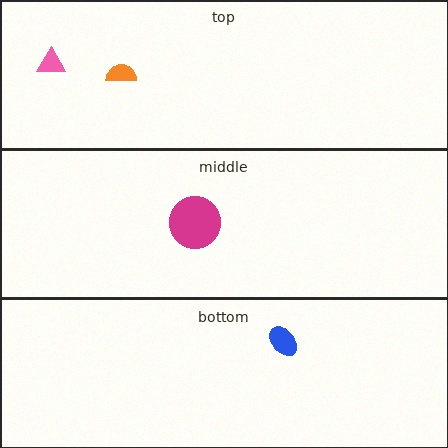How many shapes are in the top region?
2.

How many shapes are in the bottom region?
1.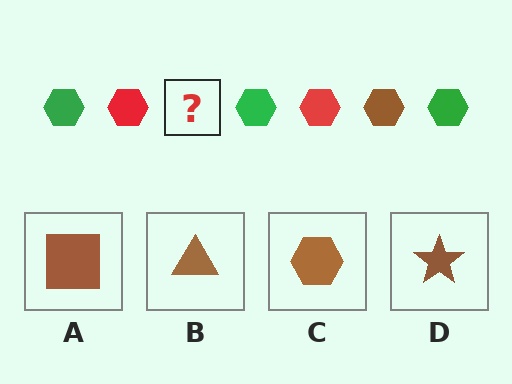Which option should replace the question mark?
Option C.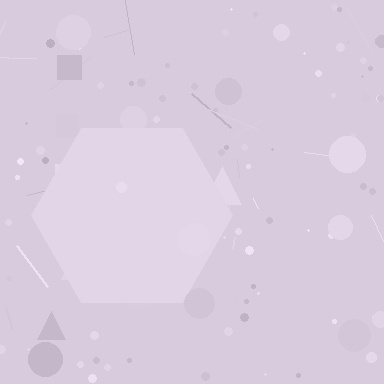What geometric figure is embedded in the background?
A hexagon is embedded in the background.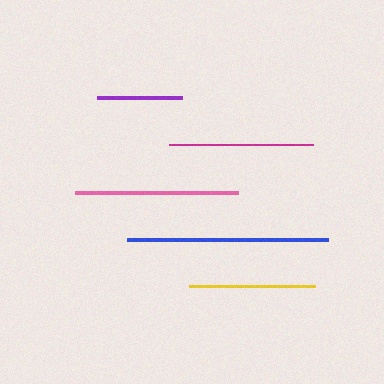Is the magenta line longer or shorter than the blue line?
The blue line is longer than the magenta line.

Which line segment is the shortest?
The purple line is the shortest at approximately 85 pixels.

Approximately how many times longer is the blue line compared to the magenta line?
The blue line is approximately 1.4 times the length of the magenta line.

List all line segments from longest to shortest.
From longest to shortest: blue, pink, magenta, yellow, purple.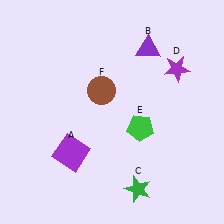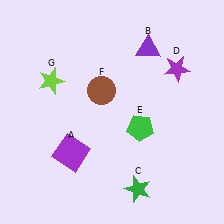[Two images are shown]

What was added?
A lime star (G) was added in Image 2.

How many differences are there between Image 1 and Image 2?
There is 1 difference between the two images.